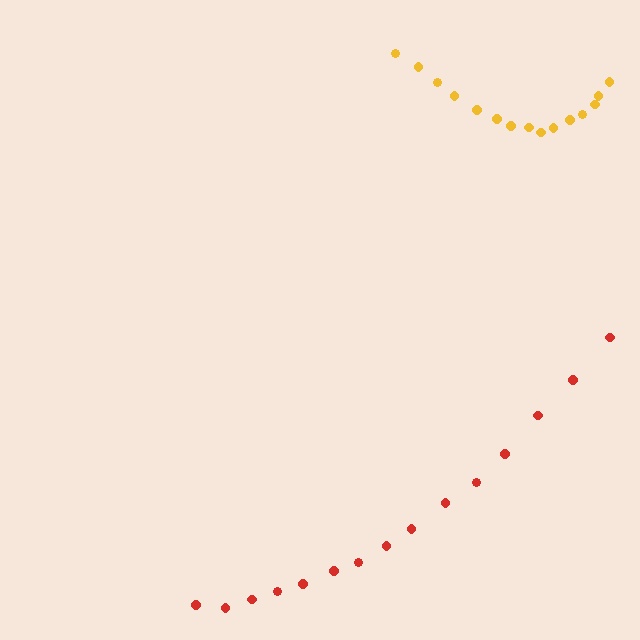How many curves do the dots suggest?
There are 2 distinct paths.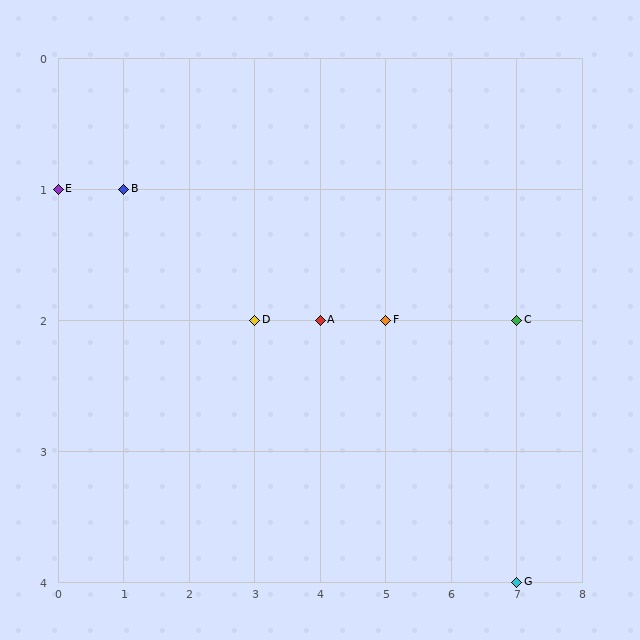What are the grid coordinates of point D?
Point D is at grid coordinates (3, 2).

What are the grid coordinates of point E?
Point E is at grid coordinates (0, 1).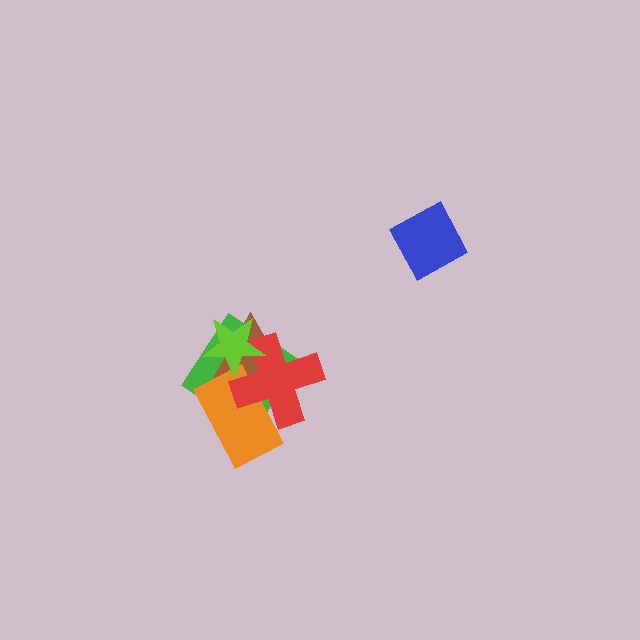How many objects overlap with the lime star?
3 objects overlap with the lime star.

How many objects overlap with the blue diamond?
0 objects overlap with the blue diamond.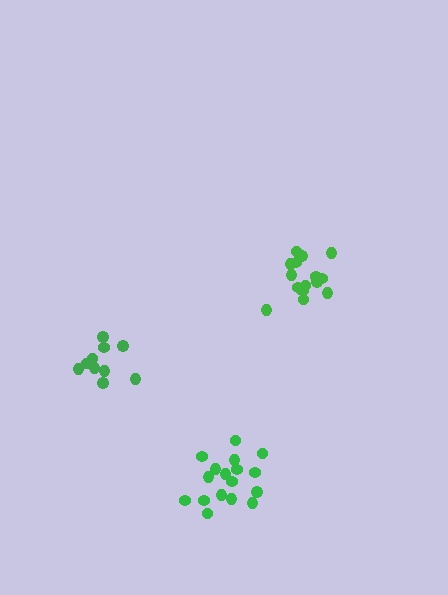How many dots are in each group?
Group 1: 16 dots, Group 2: 17 dots, Group 3: 11 dots (44 total).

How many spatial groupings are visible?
There are 3 spatial groupings.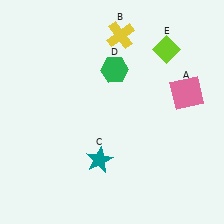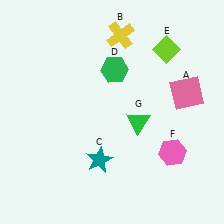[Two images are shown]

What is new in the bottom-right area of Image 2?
A green triangle (G) was added in the bottom-right area of Image 2.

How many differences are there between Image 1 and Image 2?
There are 2 differences between the two images.